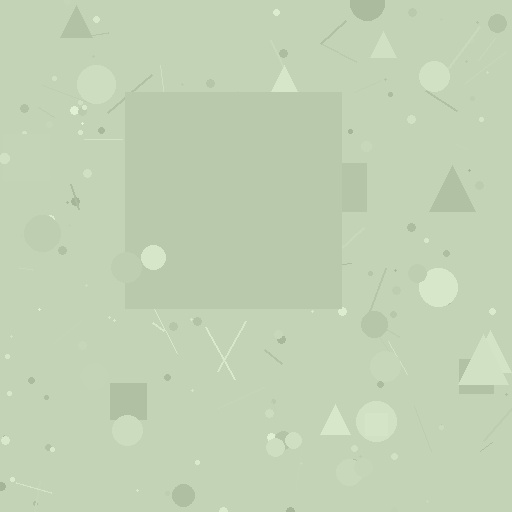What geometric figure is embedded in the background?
A square is embedded in the background.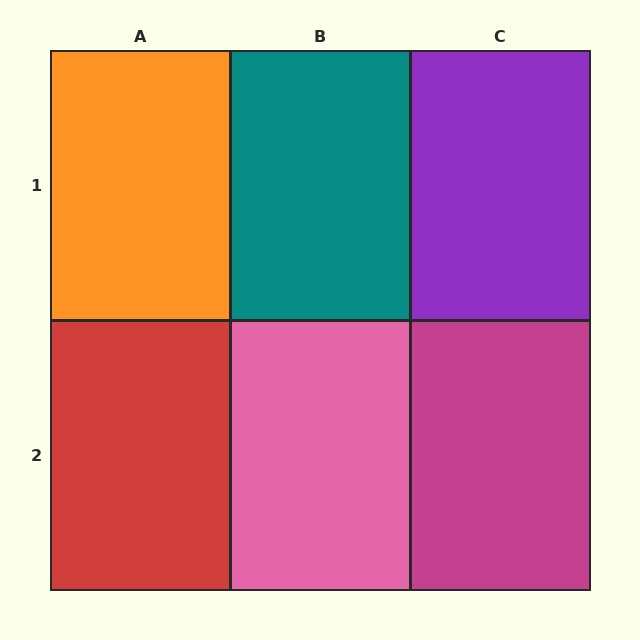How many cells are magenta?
1 cell is magenta.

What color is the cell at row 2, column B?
Pink.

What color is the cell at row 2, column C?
Magenta.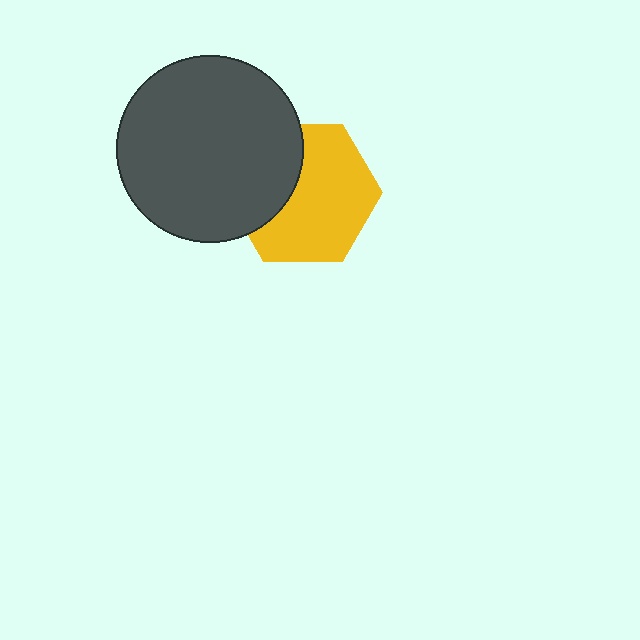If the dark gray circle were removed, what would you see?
You would see the complete yellow hexagon.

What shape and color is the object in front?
The object in front is a dark gray circle.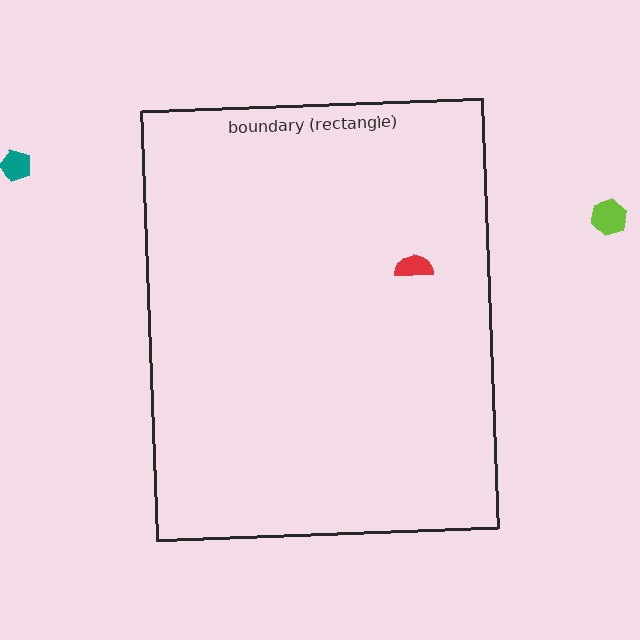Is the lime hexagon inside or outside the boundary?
Outside.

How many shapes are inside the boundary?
1 inside, 2 outside.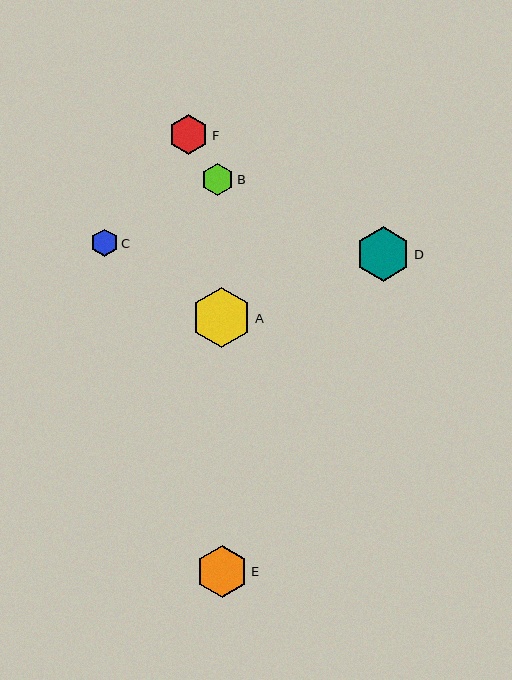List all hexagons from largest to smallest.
From largest to smallest: A, D, E, F, B, C.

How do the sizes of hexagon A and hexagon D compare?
Hexagon A and hexagon D are approximately the same size.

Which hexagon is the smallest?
Hexagon C is the smallest with a size of approximately 27 pixels.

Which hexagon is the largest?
Hexagon A is the largest with a size of approximately 60 pixels.